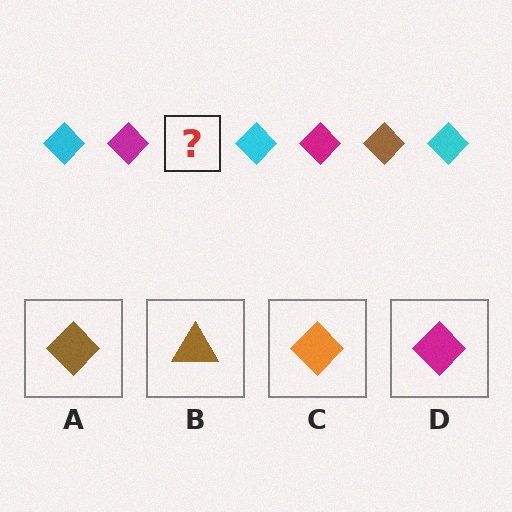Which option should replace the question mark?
Option A.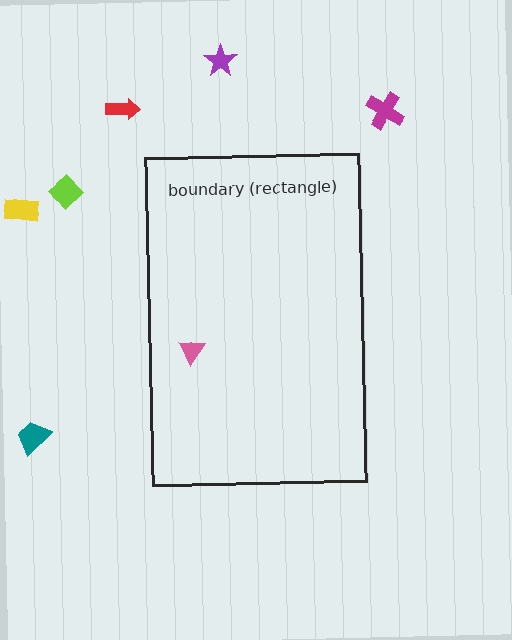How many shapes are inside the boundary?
1 inside, 6 outside.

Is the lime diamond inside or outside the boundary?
Outside.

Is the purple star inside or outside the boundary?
Outside.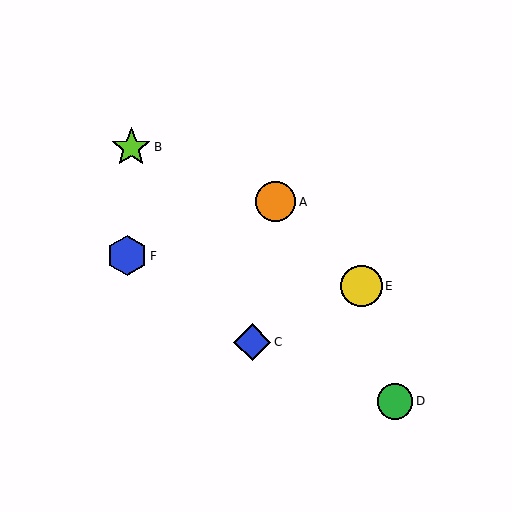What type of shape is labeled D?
Shape D is a green circle.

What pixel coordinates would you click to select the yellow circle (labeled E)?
Click at (361, 286) to select the yellow circle E.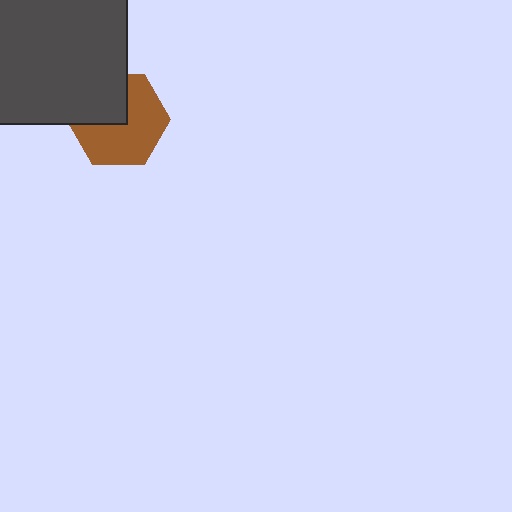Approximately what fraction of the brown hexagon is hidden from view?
Roughly 36% of the brown hexagon is hidden behind the dark gray square.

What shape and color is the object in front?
The object in front is a dark gray square.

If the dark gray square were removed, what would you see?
You would see the complete brown hexagon.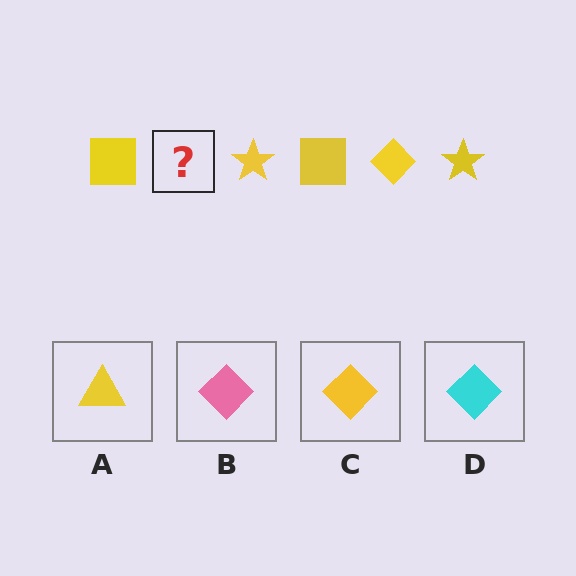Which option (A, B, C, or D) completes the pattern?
C.